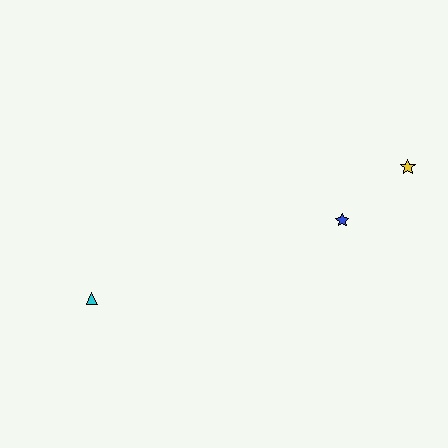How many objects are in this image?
There are 3 objects.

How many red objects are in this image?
There are no red objects.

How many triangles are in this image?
There is 1 triangle.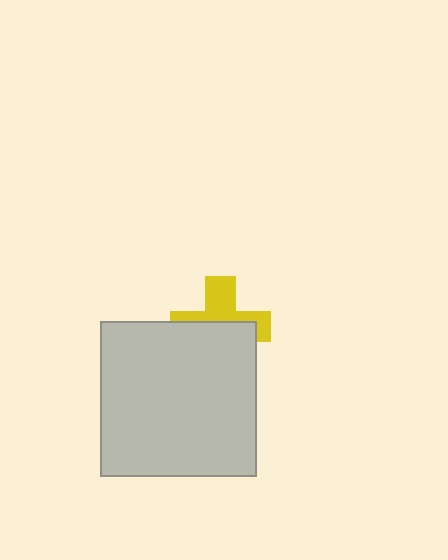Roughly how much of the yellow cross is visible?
About half of it is visible (roughly 46%).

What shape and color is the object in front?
The object in front is a light gray square.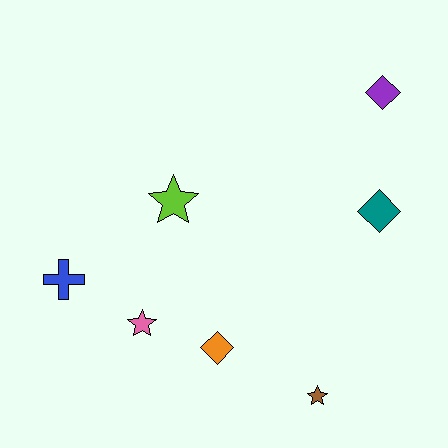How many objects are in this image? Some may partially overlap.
There are 7 objects.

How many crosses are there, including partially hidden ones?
There is 1 cross.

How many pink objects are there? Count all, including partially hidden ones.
There is 1 pink object.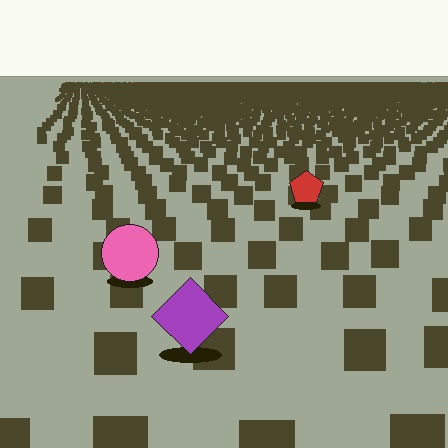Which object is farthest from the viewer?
The red pentagon is farthest from the viewer. It appears smaller and the ground texture around it is denser.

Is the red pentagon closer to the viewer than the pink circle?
No. The pink circle is closer — you can tell from the texture gradient: the ground texture is coarser near it.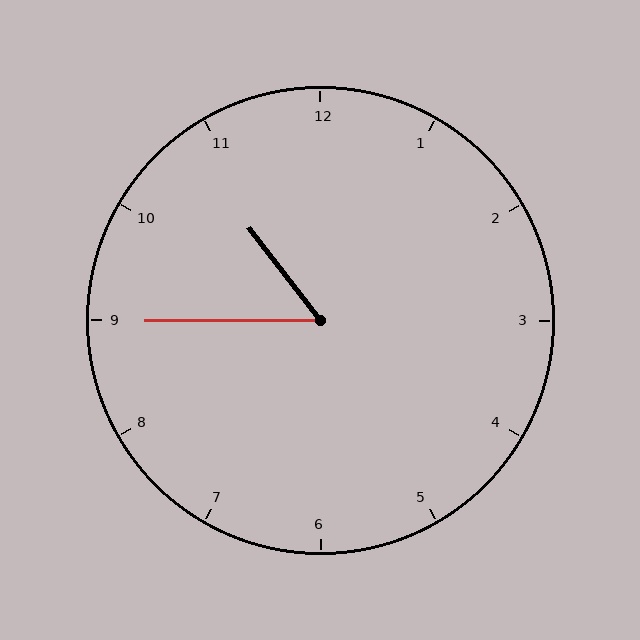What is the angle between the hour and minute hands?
Approximately 52 degrees.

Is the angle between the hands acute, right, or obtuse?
It is acute.